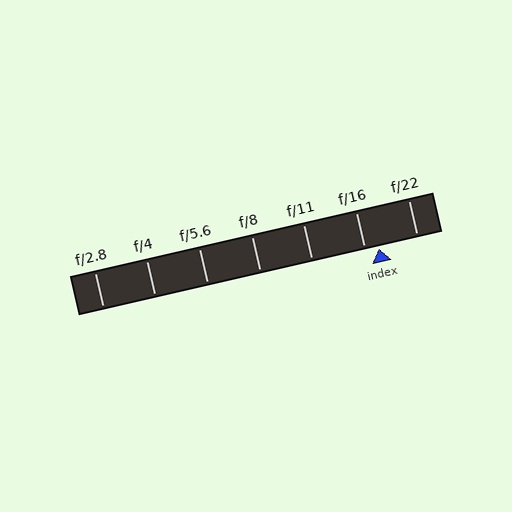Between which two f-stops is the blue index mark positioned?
The index mark is between f/16 and f/22.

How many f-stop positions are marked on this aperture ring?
There are 7 f-stop positions marked.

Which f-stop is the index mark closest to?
The index mark is closest to f/16.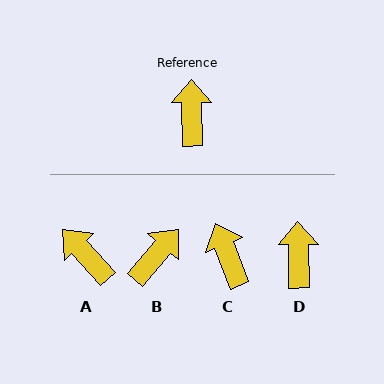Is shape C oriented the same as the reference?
No, it is off by about 21 degrees.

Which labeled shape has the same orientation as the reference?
D.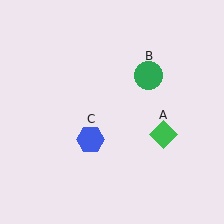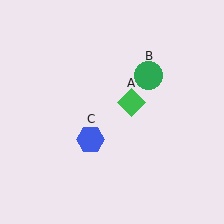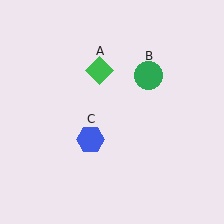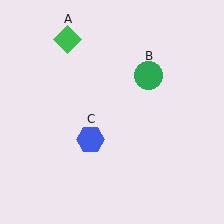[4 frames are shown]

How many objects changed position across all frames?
1 object changed position: green diamond (object A).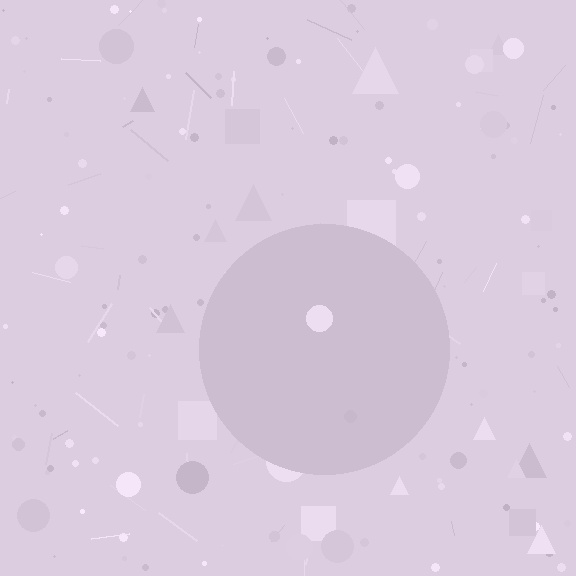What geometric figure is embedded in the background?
A circle is embedded in the background.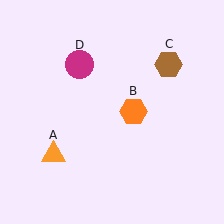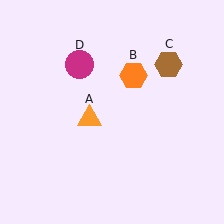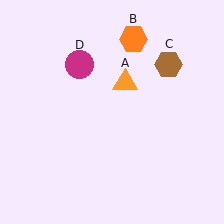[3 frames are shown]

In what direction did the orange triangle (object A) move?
The orange triangle (object A) moved up and to the right.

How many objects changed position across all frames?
2 objects changed position: orange triangle (object A), orange hexagon (object B).